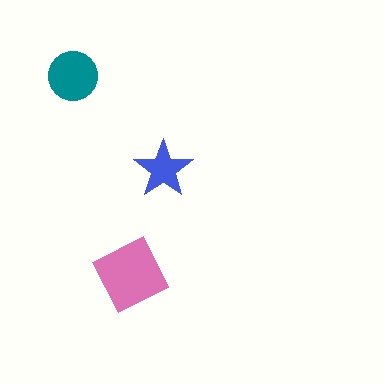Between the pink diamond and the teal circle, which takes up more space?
The pink diamond.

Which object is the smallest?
The blue star.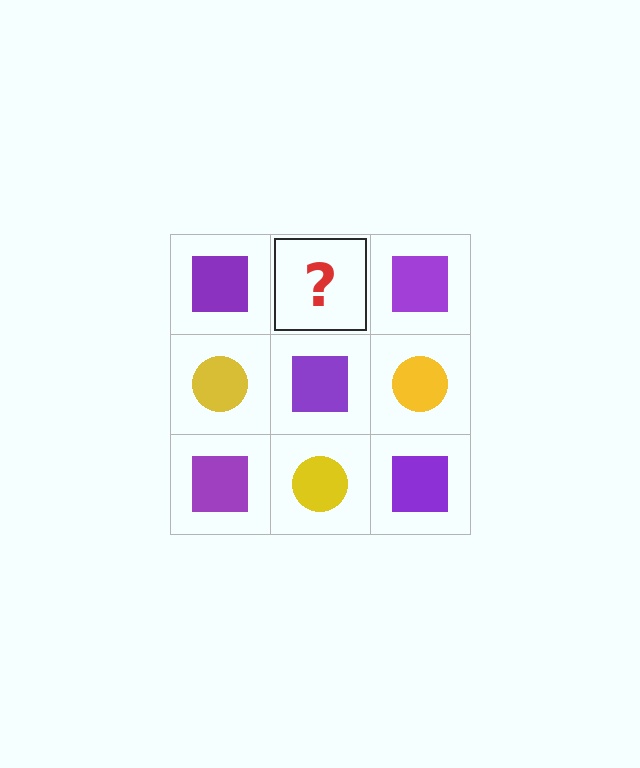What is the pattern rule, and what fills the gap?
The rule is that it alternates purple square and yellow circle in a checkerboard pattern. The gap should be filled with a yellow circle.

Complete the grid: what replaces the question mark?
The question mark should be replaced with a yellow circle.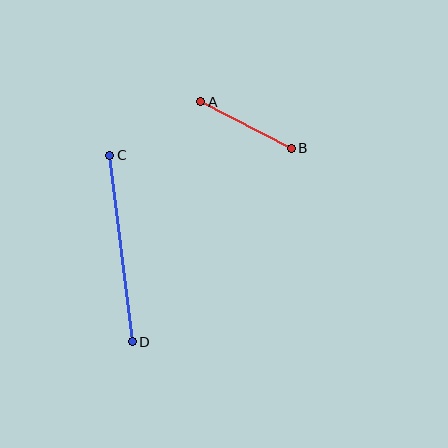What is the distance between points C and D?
The distance is approximately 188 pixels.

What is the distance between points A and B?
The distance is approximately 102 pixels.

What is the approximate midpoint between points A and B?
The midpoint is at approximately (246, 125) pixels.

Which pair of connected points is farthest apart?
Points C and D are farthest apart.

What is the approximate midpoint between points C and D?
The midpoint is at approximately (121, 248) pixels.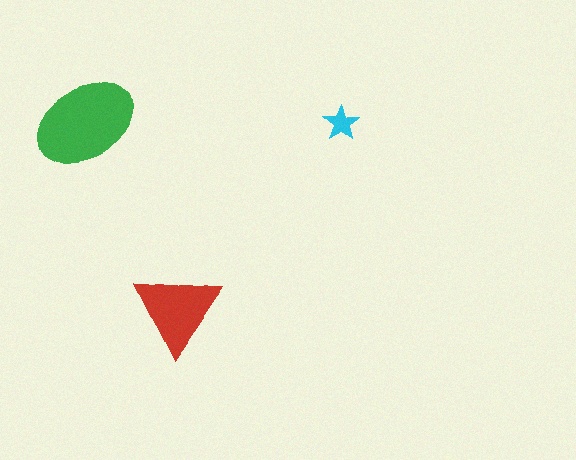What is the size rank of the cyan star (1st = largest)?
3rd.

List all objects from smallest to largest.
The cyan star, the red triangle, the green ellipse.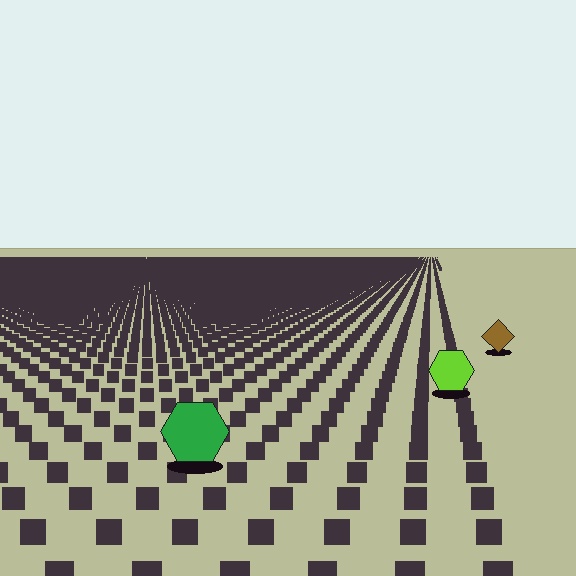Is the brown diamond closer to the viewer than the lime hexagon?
No. The lime hexagon is closer — you can tell from the texture gradient: the ground texture is coarser near it.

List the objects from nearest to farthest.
From nearest to farthest: the green hexagon, the lime hexagon, the brown diamond.